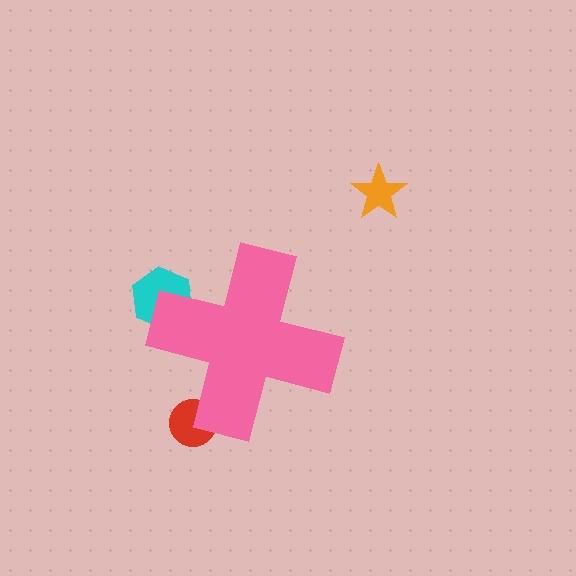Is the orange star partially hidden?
No, the orange star is fully visible.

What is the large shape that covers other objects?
A pink cross.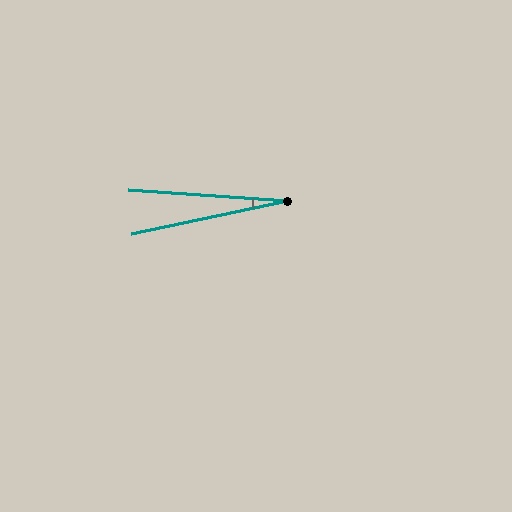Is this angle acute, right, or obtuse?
It is acute.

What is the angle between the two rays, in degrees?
Approximately 16 degrees.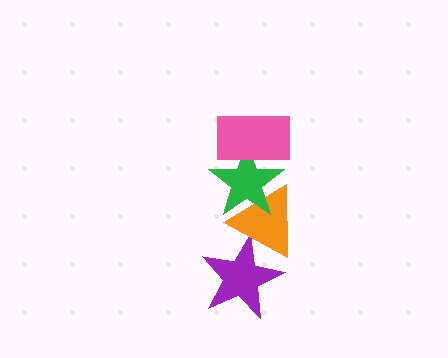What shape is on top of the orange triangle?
The green star is on top of the orange triangle.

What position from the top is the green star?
The green star is 2nd from the top.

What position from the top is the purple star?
The purple star is 4th from the top.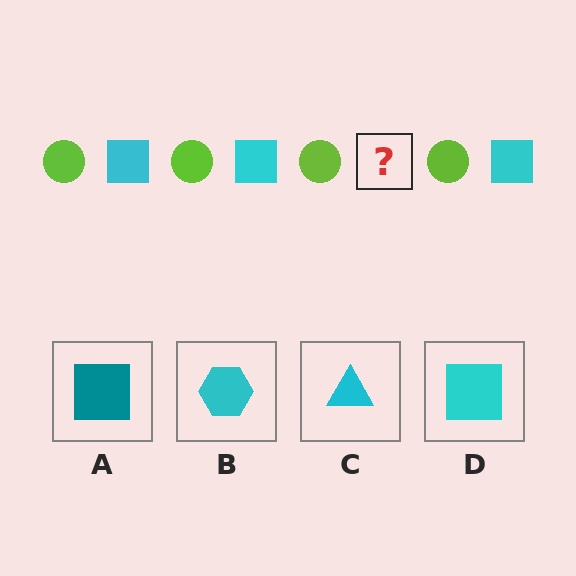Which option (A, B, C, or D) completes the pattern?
D.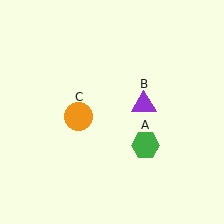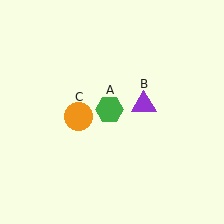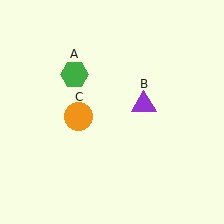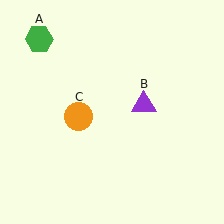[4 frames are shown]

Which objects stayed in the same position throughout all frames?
Purple triangle (object B) and orange circle (object C) remained stationary.